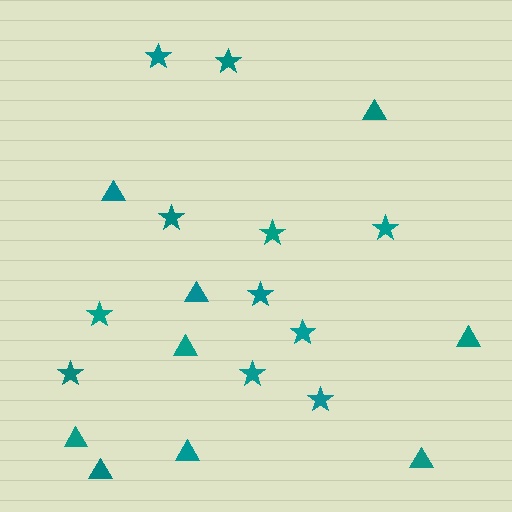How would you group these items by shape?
There are 2 groups: one group of stars (11) and one group of triangles (9).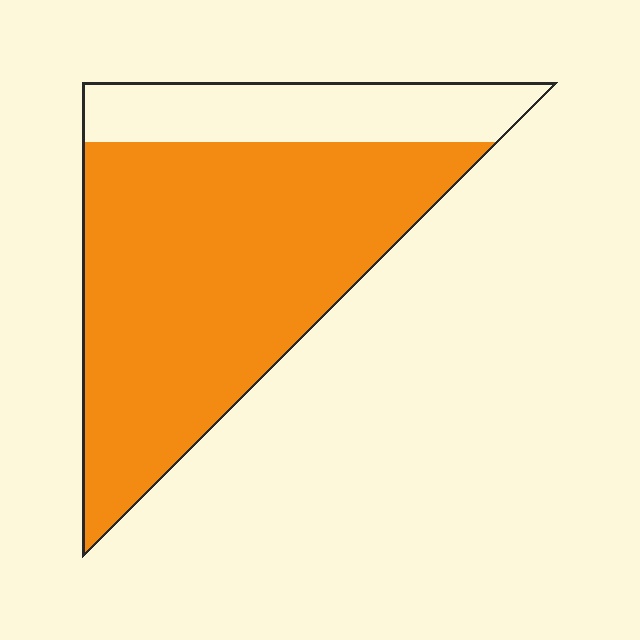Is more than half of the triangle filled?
Yes.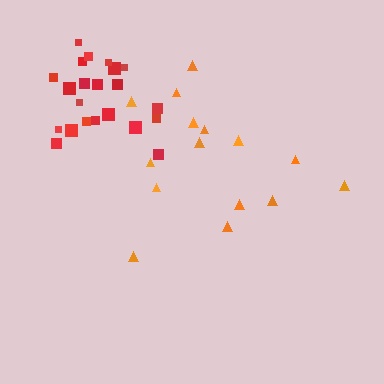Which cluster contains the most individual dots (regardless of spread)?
Red (22).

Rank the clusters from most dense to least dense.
red, orange.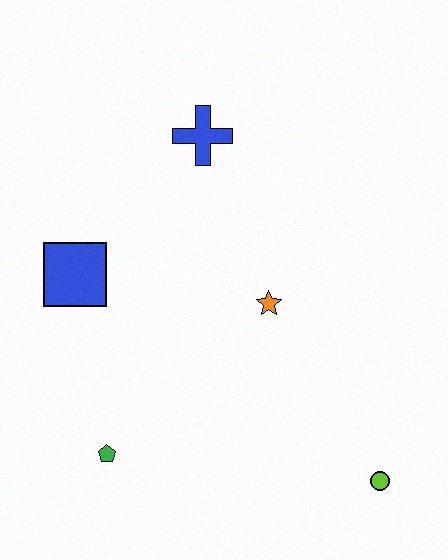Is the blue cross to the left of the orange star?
Yes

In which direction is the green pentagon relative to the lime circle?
The green pentagon is to the left of the lime circle.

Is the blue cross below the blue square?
No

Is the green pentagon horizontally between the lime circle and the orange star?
No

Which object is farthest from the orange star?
The green pentagon is farthest from the orange star.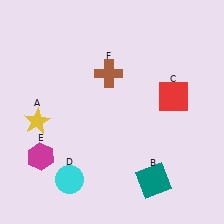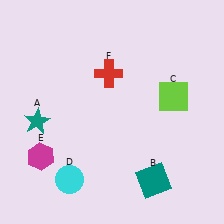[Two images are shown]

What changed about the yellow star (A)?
In Image 1, A is yellow. In Image 2, it changed to teal.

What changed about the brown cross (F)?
In Image 1, F is brown. In Image 2, it changed to red.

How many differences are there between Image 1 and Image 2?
There are 3 differences between the two images.